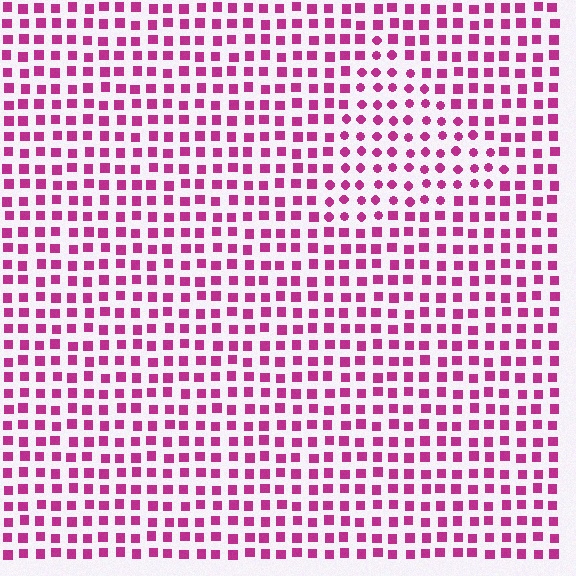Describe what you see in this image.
The image is filled with small magenta elements arranged in a uniform grid. A triangle-shaped region contains circles, while the surrounding area contains squares. The boundary is defined purely by the change in element shape.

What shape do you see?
I see a triangle.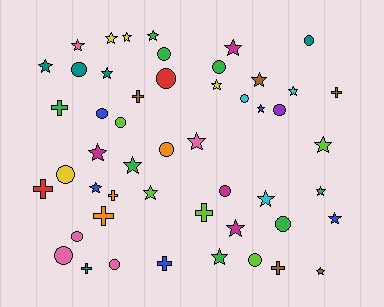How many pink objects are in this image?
There are 5 pink objects.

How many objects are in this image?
There are 50 objects.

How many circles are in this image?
There are 17 circles.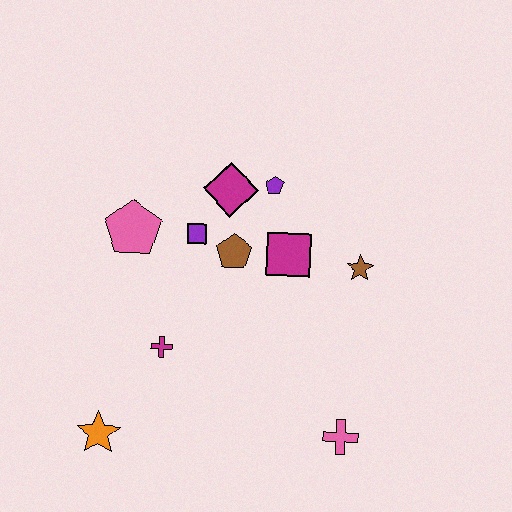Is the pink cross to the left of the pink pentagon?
No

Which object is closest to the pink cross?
The brown star is closest to the pink cross.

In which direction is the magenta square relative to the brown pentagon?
The magenta square is to the right of the brown pentagon.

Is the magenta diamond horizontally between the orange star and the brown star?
Yes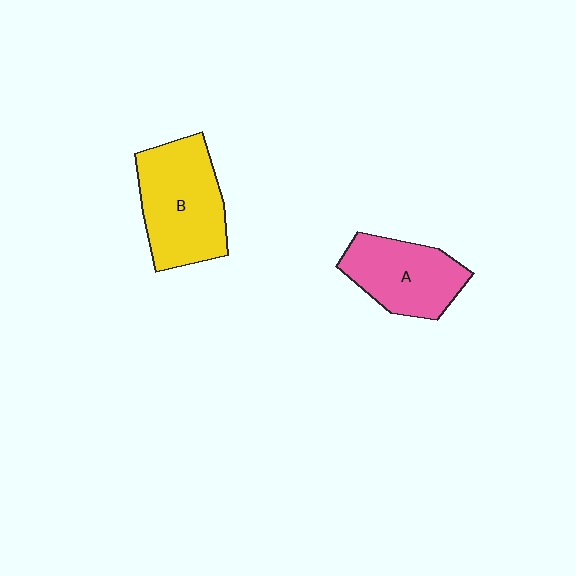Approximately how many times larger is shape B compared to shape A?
Approximately 1.3 times.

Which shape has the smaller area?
Shape A (pink).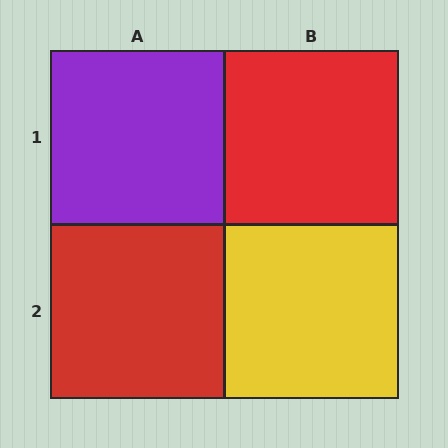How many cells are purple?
1 cell is purple.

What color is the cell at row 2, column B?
Yellow.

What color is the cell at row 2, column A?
Red.